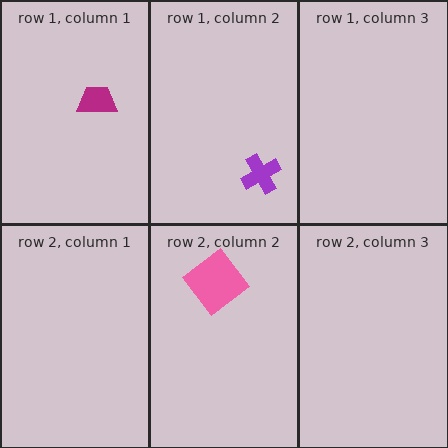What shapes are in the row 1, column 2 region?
The purple cross.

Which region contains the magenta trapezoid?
The row 1, column 1 region.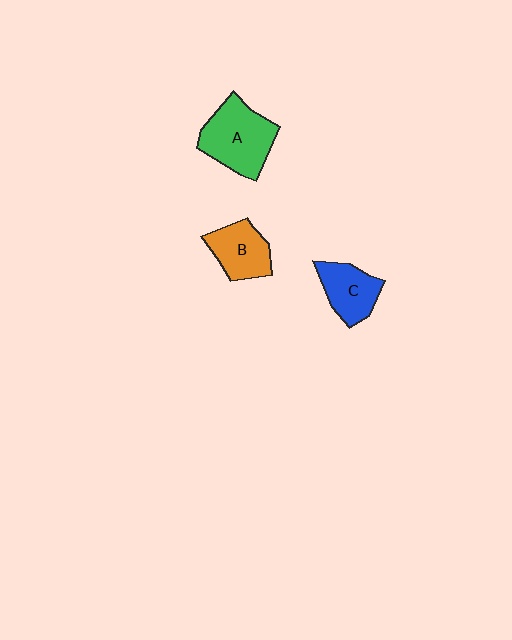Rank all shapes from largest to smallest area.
From largest to smallest: A (green), B (orange), C (blue).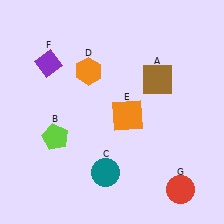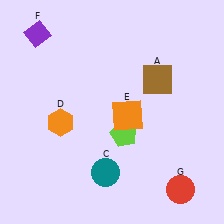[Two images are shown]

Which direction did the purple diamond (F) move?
The purple diamond (F) moved up.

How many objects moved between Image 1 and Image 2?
3 objects moved between the two images.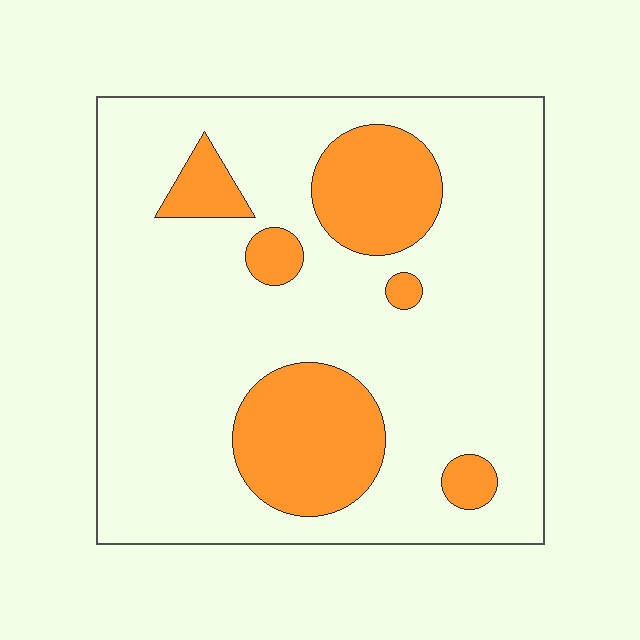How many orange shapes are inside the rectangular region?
6.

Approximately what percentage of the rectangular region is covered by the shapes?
Approximately 20%.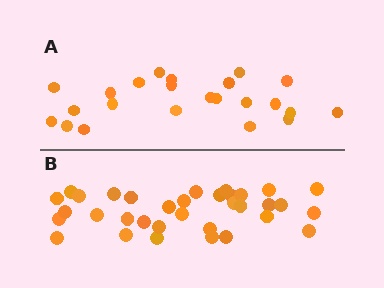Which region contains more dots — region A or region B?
Region B (the bottom region) has more dots.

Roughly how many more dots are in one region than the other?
Region B has roughly 12 or so more dots than region A.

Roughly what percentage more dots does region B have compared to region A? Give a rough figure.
About 50% more.